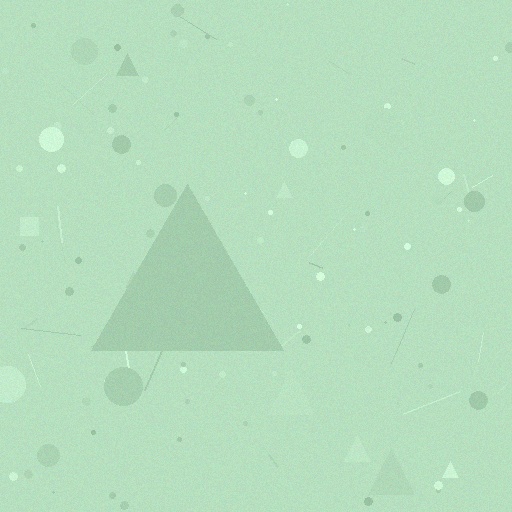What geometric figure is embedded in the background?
A triangle is embedded in the background.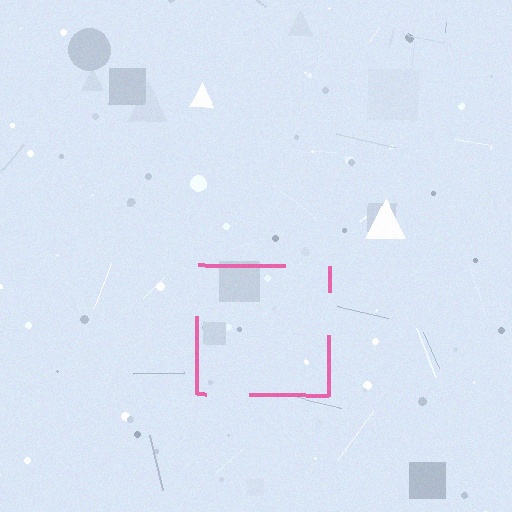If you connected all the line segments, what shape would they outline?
They would outline a square.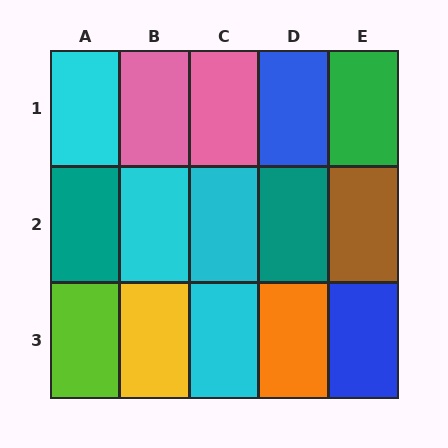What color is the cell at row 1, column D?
Blue.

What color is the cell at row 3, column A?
Lime.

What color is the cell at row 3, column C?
Cyan.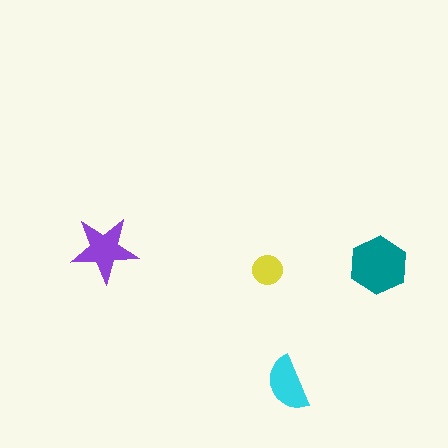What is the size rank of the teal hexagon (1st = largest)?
1st.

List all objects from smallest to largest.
The yellow circle, the cyan semicircle, the purple star, the teal hexagon.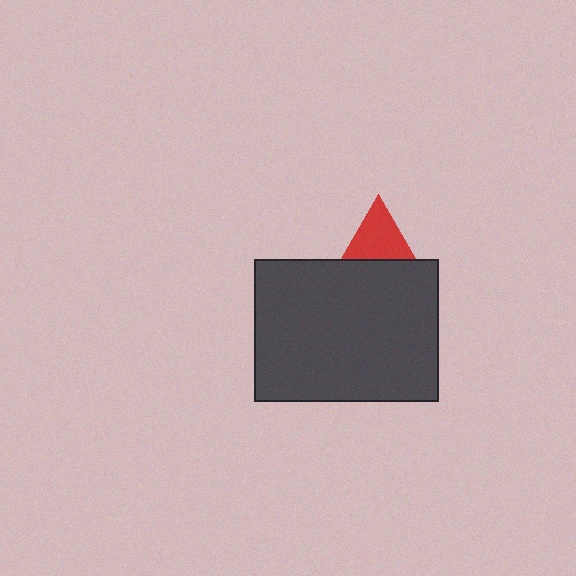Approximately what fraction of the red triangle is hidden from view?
Roughly 61% of the red triangle is hidden behind the dark gray rectangle.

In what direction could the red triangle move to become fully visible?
The red triangle could move up. That would shift it out from behind the dark gray rectangle entirely.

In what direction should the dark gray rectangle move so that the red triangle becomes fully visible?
The dark gray rectangle should move down. That is the shortest direction to clear the overlap and leave the red triangle fully visible.